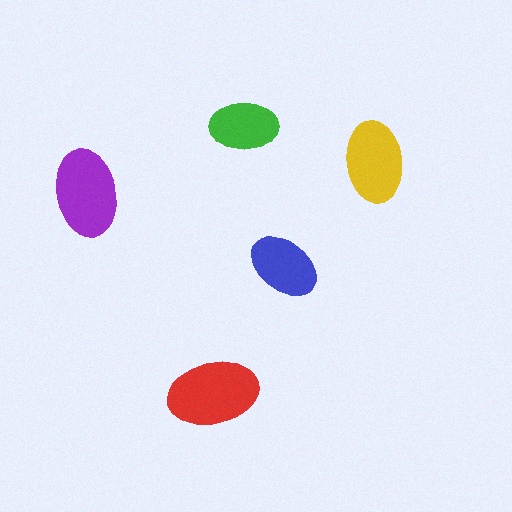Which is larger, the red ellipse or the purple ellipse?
The red one.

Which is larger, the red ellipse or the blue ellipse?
The red one.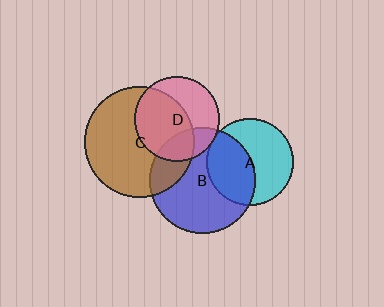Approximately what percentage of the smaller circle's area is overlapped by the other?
Approximately 60%.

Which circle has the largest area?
Circle C (brown).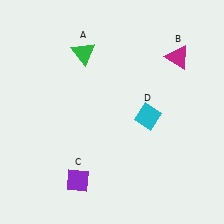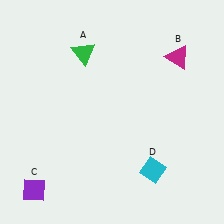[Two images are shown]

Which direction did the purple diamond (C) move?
The purple diamond (C) moved left.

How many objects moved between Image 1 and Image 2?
2 objects moved between the two images.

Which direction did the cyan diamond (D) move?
The cyan diamond (D) moved down.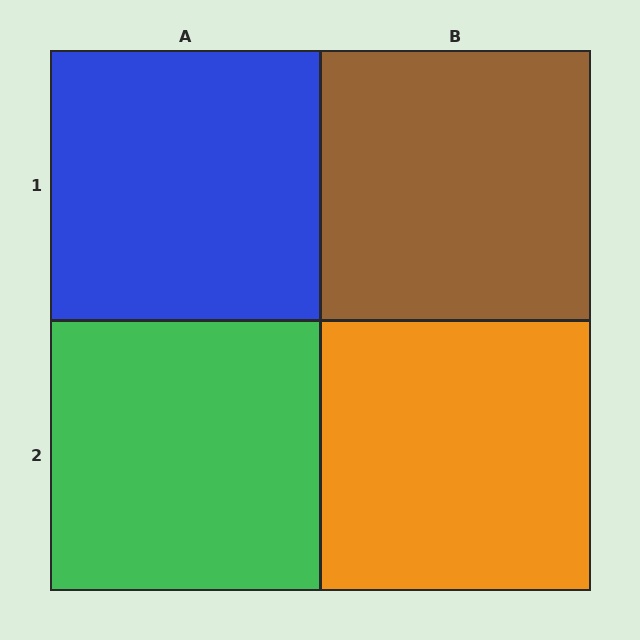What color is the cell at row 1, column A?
Blue.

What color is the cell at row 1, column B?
Brown.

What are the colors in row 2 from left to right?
Green, orange.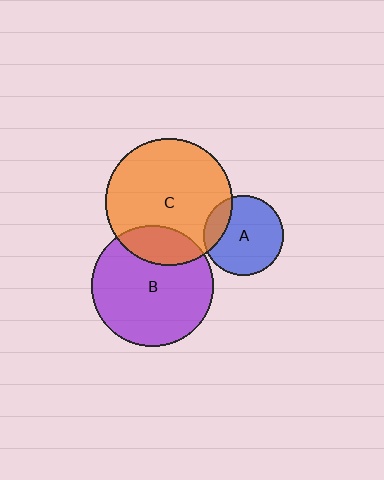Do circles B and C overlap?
Yes.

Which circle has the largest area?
Circle C (orange).